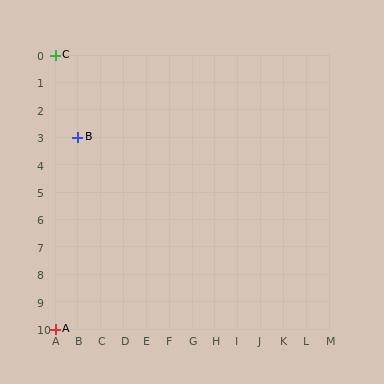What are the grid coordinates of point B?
Point B is at grid coordinates (B, 3).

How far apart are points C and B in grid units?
Points C and B are 1 column and 3 rows apart (about 3.2 grid units diagonally).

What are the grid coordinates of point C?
Point C is at grid coordinates (A, 0).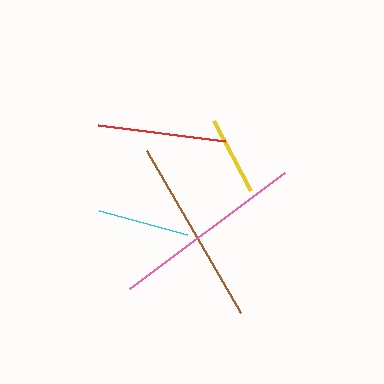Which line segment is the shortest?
The yellow line is the shortest at approximately 79 pixels.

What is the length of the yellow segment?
The yellow segment is approximately 79 pixels long.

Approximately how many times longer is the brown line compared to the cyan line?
The brown line is approximately 2.0 times the length of the cyan line.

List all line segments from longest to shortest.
From longest to shortest: pink, brown, red, cyan, yellow.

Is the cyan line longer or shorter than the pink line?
The pink line is longer than the cyan line.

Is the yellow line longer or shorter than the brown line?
The brown line is longer than the yellow line.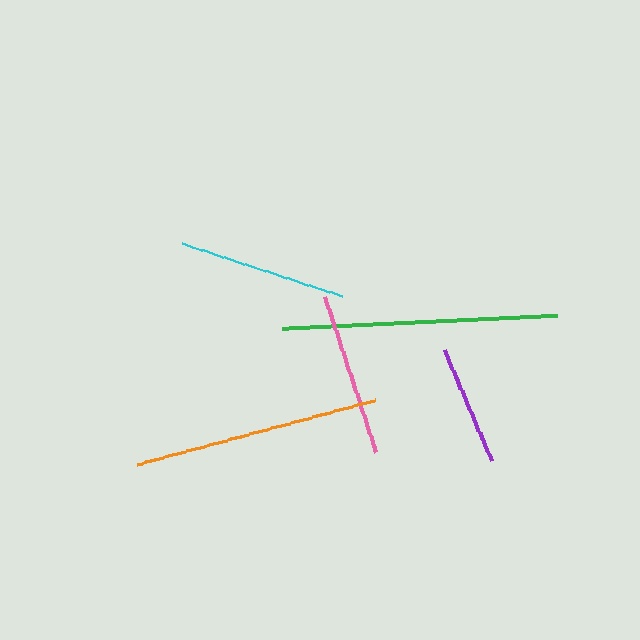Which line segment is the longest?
The green line is the longest at approximately 275 pixels.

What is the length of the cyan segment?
The cyan segment is approximately 168 pixels long.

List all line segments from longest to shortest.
From longest to shortest: green, orange, cyan, pink, purple.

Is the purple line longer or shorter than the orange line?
The orange line is longer than the purple line.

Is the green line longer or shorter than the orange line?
The green line is longer than the orange line.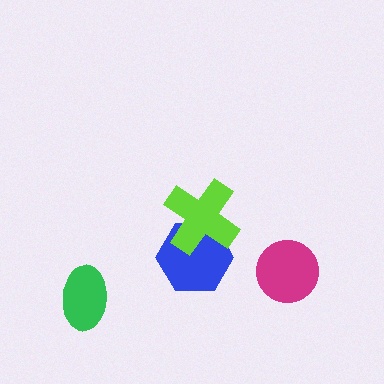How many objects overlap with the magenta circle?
0 objects overlap with the magenta circle.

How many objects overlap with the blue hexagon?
1 object overlaps with the blue hexagon.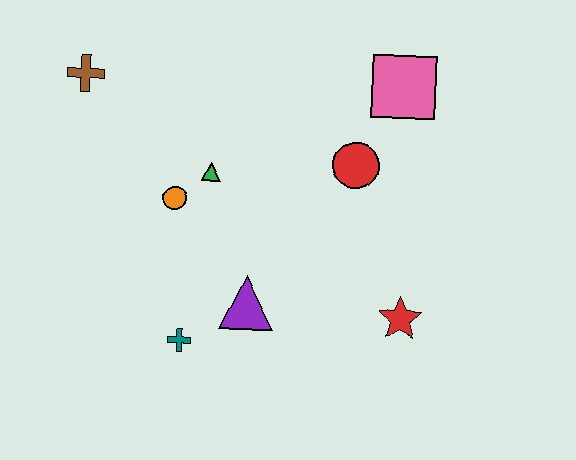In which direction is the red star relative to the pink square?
The red star is below the pink square.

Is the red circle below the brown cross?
Yes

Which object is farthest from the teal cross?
The pink square is farthest from the teal cross.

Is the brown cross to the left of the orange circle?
Yes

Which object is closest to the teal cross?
The purple triangle is closest to the teal cross.